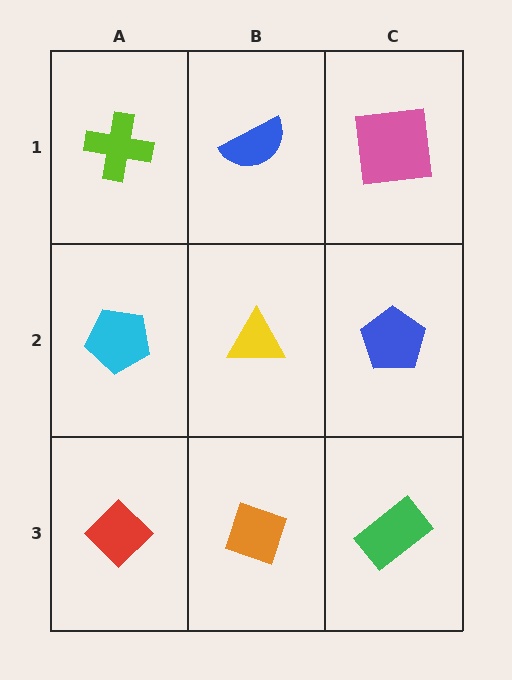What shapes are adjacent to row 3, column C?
A blue pentagon (row 2, column C), an orange diamond (row 3, column B).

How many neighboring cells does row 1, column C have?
2.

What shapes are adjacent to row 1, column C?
A blue pentagon (row 2, column C), a blue semicircle (row 1, column B).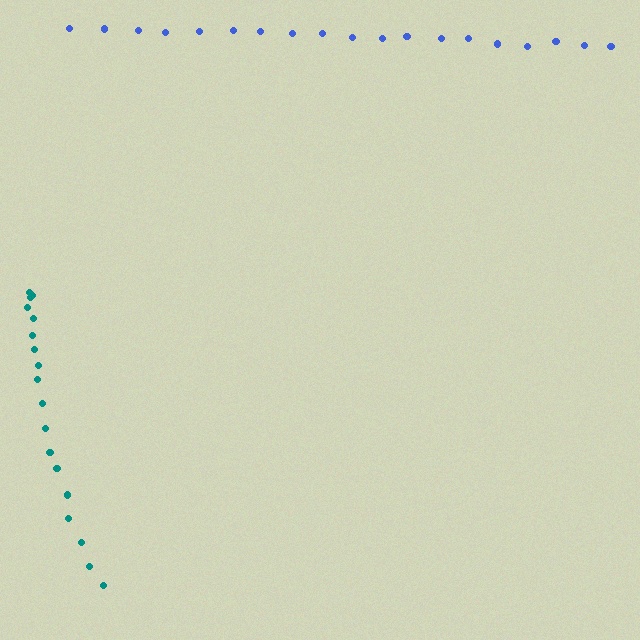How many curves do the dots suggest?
There are 2 distinct paths.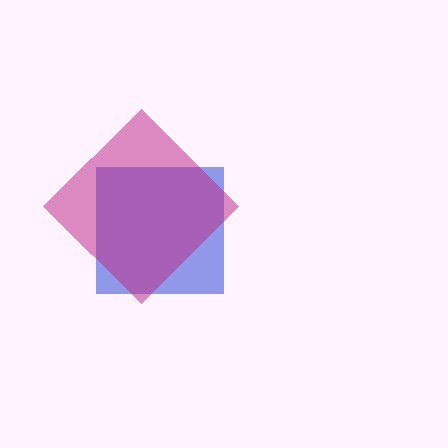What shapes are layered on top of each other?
The layered shapes are: a blue square, a magenta diamond.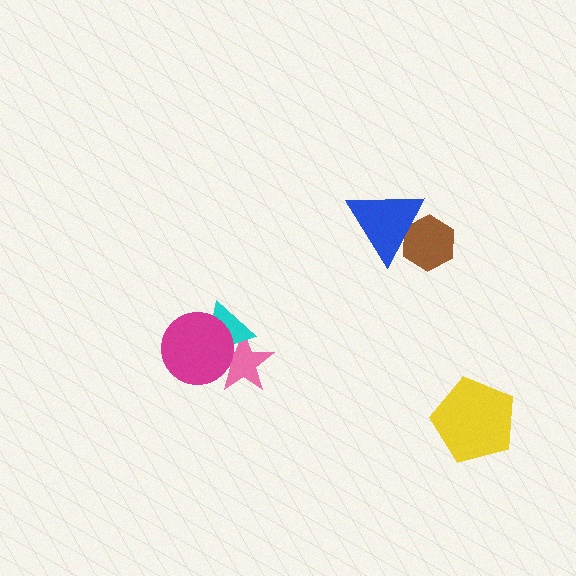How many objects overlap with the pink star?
2 objects overlap with the pink star.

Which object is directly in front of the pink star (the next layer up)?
The cyan triangle is directly in front of the pink star.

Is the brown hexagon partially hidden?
Yes, it is partially covered by another shape.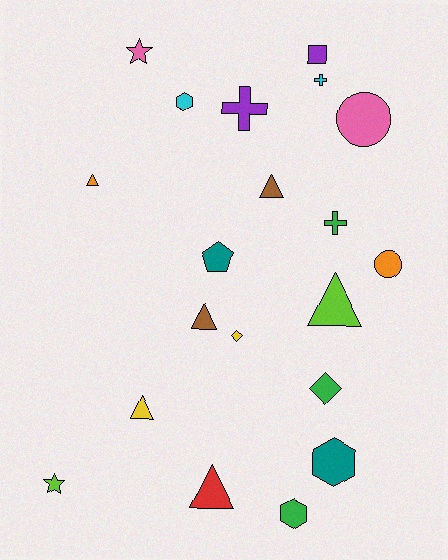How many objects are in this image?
There are 20 objects.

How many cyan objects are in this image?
There are 2 cyan objects.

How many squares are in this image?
There is 1 square.